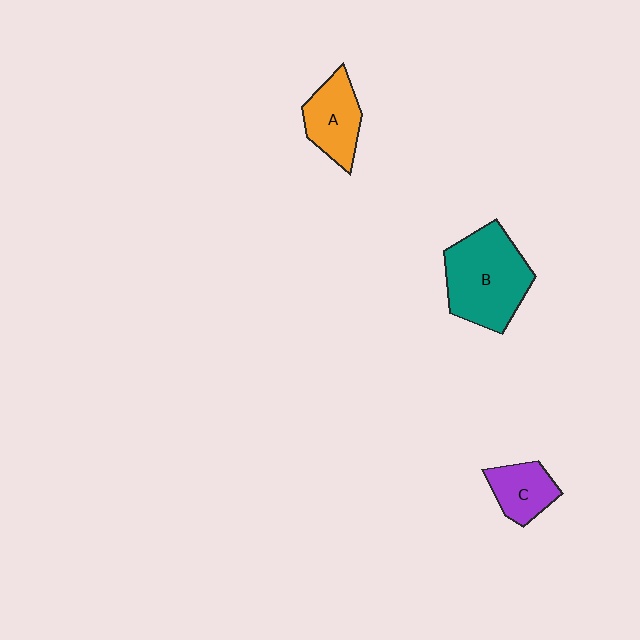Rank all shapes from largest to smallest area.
From largest to smallest: B (teal), A (orange), C (purple).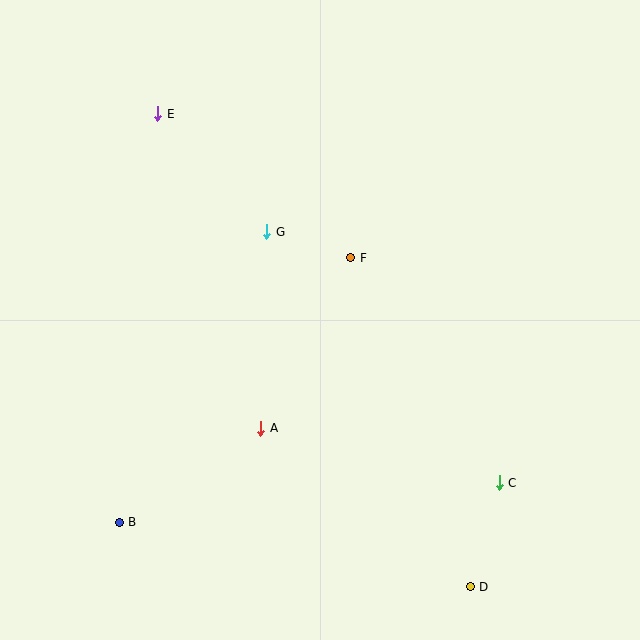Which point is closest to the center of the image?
Point F at (351, 258) is closest to the center.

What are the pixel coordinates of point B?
Point B is at (119, 522).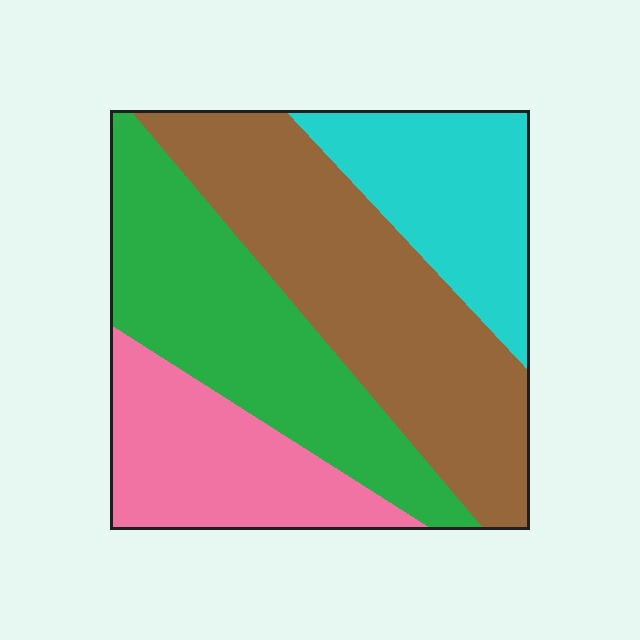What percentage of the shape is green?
Green covers 28% of the shape.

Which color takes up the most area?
Brown, at roughly 35%.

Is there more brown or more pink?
Brown.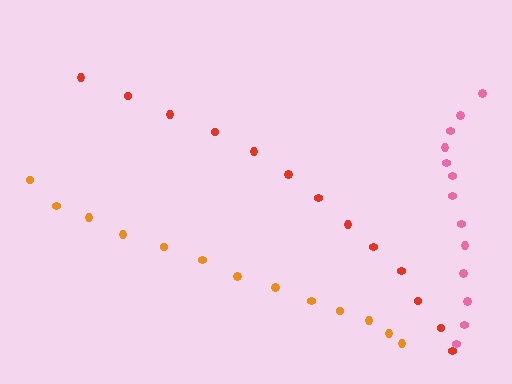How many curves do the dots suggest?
There are 3 distinct paths.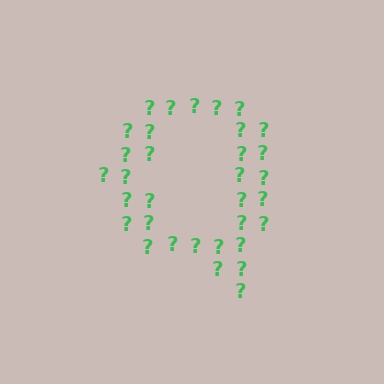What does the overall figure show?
The overall figure shows the letter Q.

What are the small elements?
The small elements are question marks.